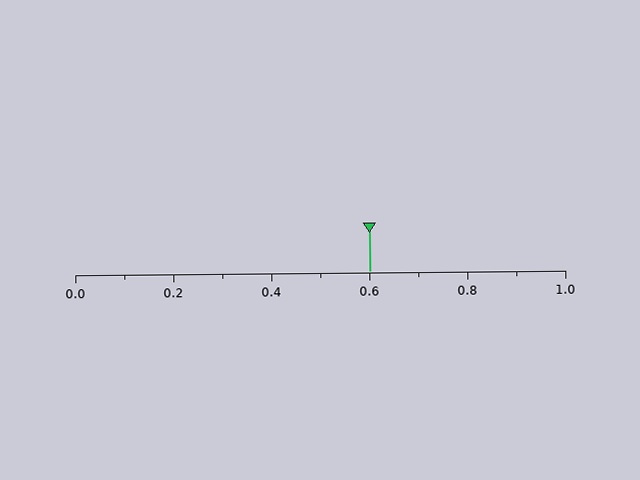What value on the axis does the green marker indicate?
The marker indicates approximately 0.6.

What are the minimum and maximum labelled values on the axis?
The axis runs from 0.0 to 1.0.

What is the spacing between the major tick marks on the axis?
The major ticks are spaced 0.2 apart.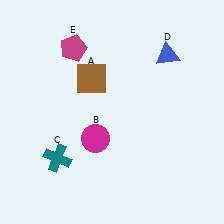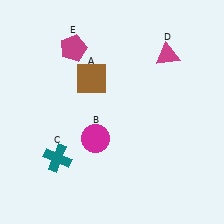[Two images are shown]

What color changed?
The triangle (D) changed from blue in Image 1 to magenta in Image 2.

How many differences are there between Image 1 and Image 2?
There is 1 difference between the two images.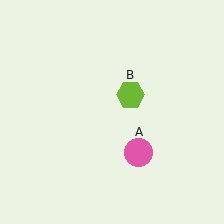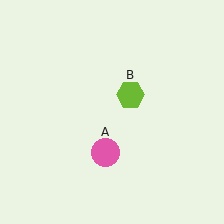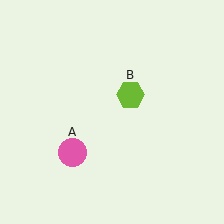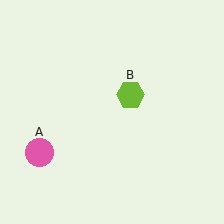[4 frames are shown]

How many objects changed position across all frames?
1 object changed position: pink circle (object A).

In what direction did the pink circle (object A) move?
The pink circle (object A) moved left.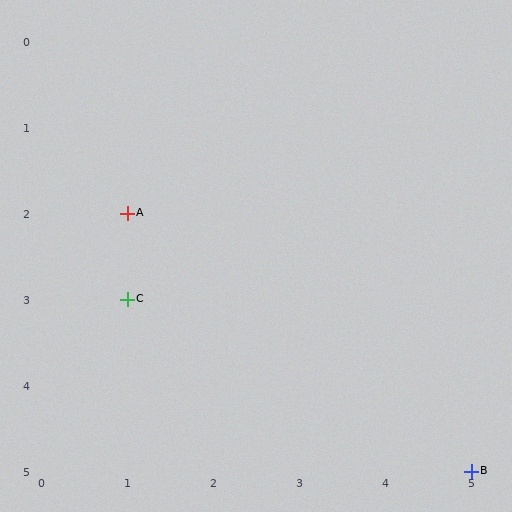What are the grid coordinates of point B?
Point B is at grid coordinates (5, 5).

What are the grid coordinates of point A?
Point A is at grid coordinates (1, 2).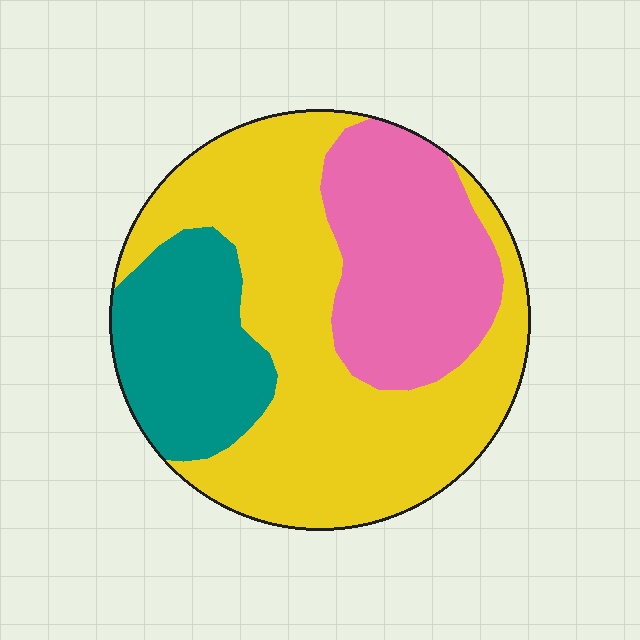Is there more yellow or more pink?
Yellow.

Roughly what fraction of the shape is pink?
Pink takes up about one quarter (1/4) of the shape.